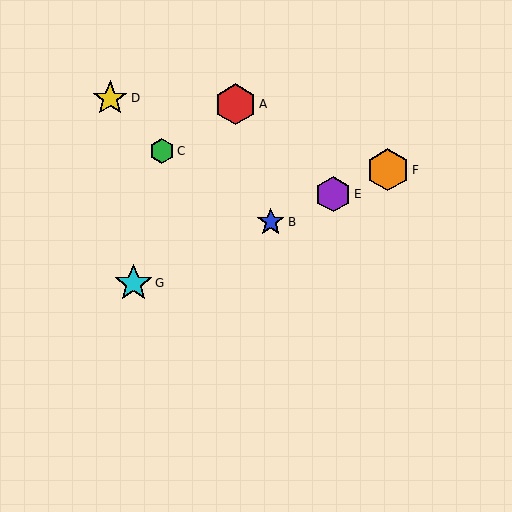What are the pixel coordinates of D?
Object D is at (110, 98).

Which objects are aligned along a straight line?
Objects B, E, F, G are aligned along a straight line.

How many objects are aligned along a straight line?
4 objects (B, E, F, G) are aligned along a straight line.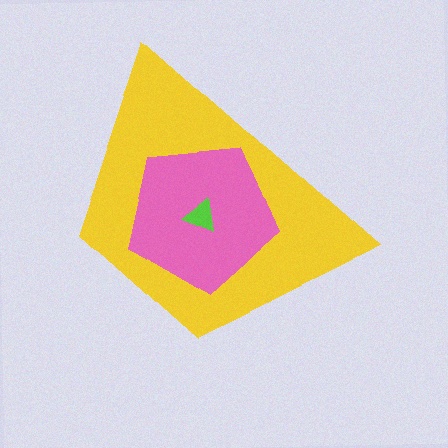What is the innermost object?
The lime triangle.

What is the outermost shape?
The yellow trapezoid.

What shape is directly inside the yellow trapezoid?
The pink pentagon.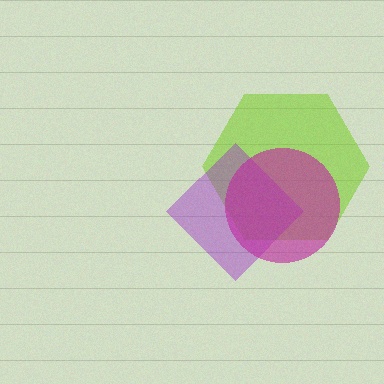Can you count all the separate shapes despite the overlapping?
Yes, there are 3 separate shapes.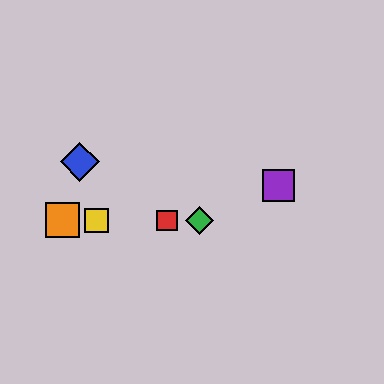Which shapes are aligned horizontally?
The red square, the green diamond, the yellow square, the orange square are aligned horizontally.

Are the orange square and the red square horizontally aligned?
Yes, both are at y≈220.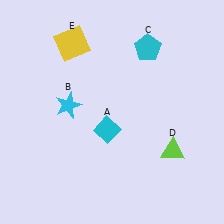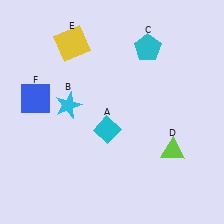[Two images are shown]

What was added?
A blue square (F) was added in Image 2.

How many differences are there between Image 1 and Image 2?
There is 1 difference between the two images.